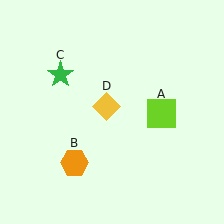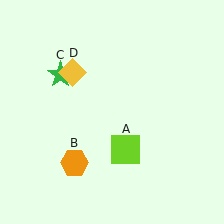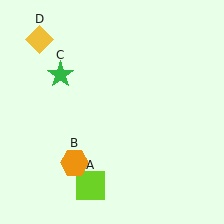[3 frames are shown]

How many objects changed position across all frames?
2 objects changed position: lime square (object A), yellow diamond (object D).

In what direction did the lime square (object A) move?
The lime square (object A) moved down and to the left.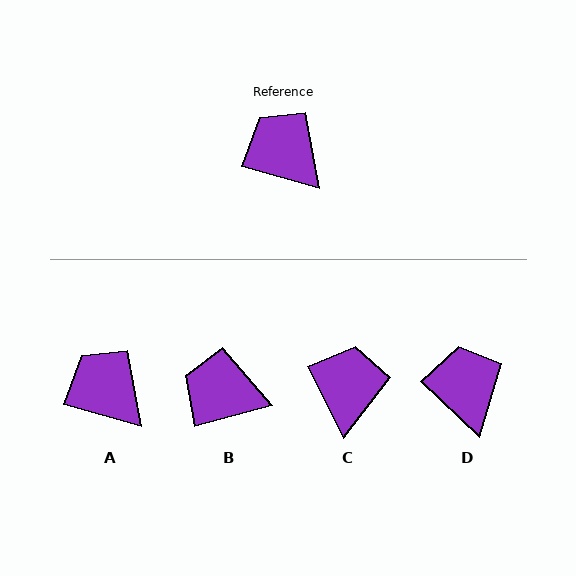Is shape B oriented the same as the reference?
No, it is off by about 31 degrees.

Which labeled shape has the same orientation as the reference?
A.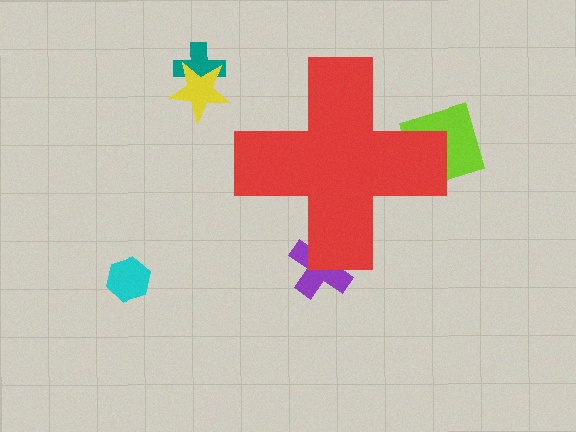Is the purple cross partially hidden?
Yes, the purple cross is partially hidden behind the red cross.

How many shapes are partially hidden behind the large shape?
3 shapes are partially hidden.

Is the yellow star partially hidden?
No, the yellow star is fully visible.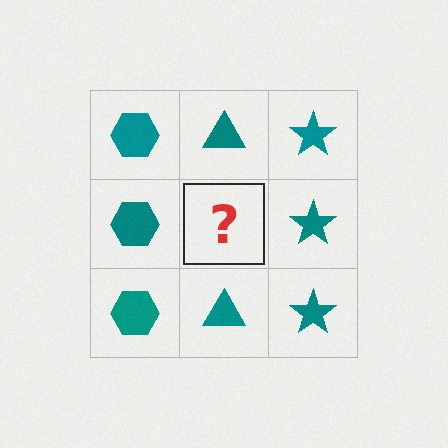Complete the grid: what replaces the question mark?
The question mark should be replaced with a teal triangle.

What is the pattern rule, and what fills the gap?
The rule is that each column has a consistent shape. The gap should be filled with a teal triangle.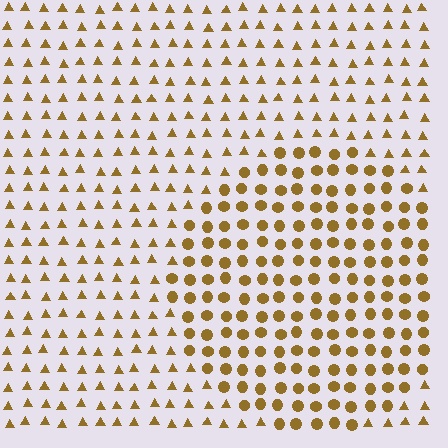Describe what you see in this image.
The image is filled with small brown elements arranged in a uniform grid. A circle-shaped region contains circles, while the surrounding area contains triangles. The boundary is defined purely by the change in element shape.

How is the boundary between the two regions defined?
The boundary is defined by a change in element shape: circles inside vs. triangles outside. All elements share the same color and spacing.